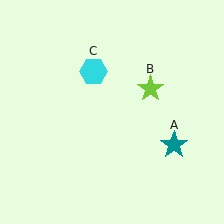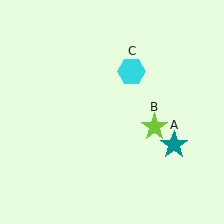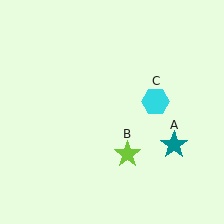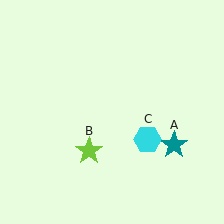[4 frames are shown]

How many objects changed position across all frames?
2 objects changed position: lime star (object B), cyan hexagon (object C).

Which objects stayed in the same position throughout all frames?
Teal star (object A) remained stationary.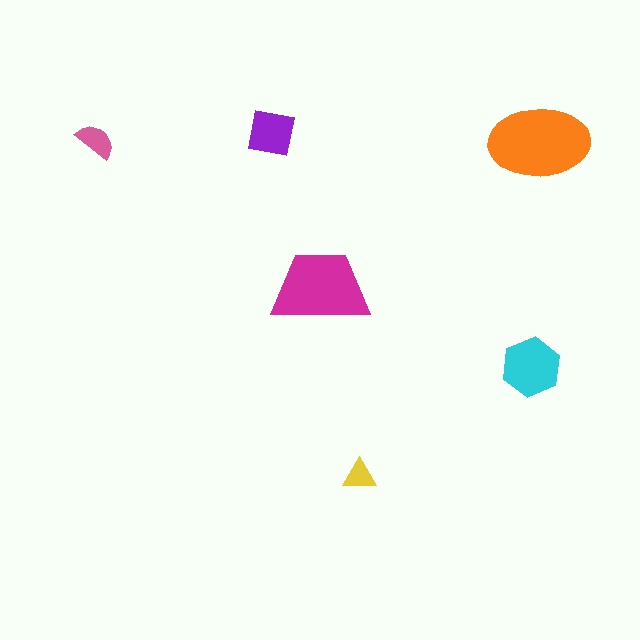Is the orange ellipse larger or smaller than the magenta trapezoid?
Larger.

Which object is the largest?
The orange ellipse.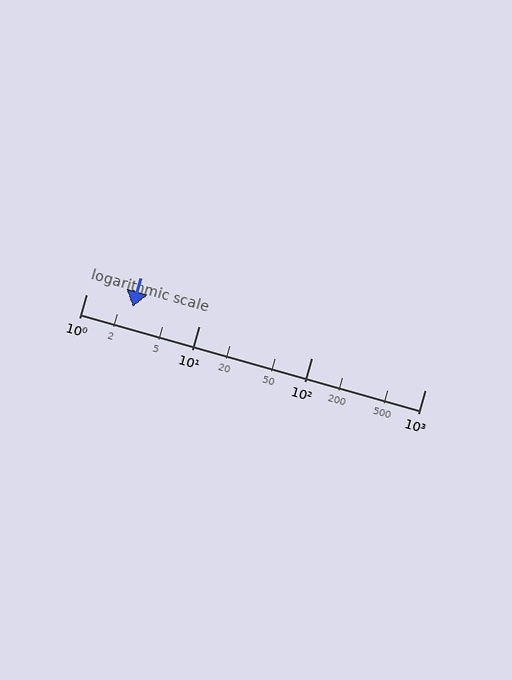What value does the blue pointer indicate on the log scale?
The pointer indicates approximately 2.6.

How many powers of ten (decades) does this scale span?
The scale spans 3 decades, from 1 to 1000.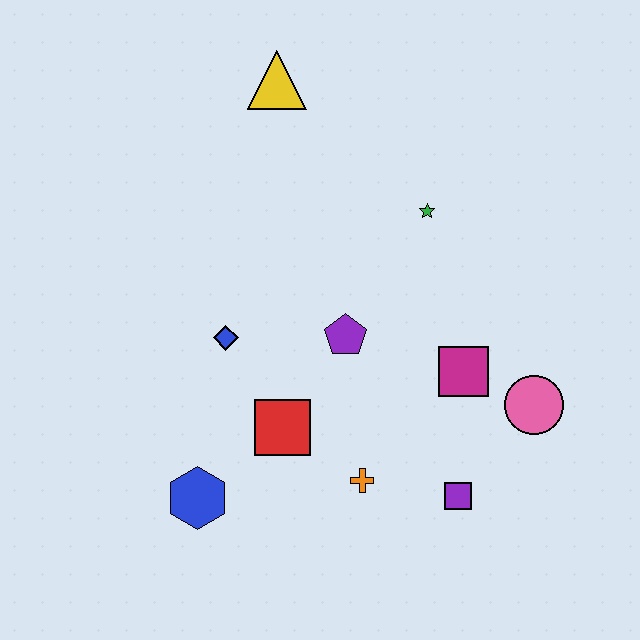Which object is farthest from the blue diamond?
The pink circle is farthest from the blue diamond.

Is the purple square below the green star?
Yes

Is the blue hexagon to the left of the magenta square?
Yes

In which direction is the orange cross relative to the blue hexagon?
The orange cross is to the right of the blue hexagon.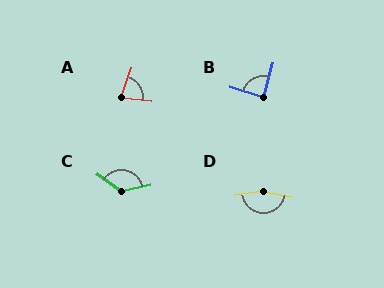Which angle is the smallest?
A, at approximately 76 degrees.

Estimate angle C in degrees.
Approximately 133 degrees.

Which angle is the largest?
D, at approximately 161 degrees.